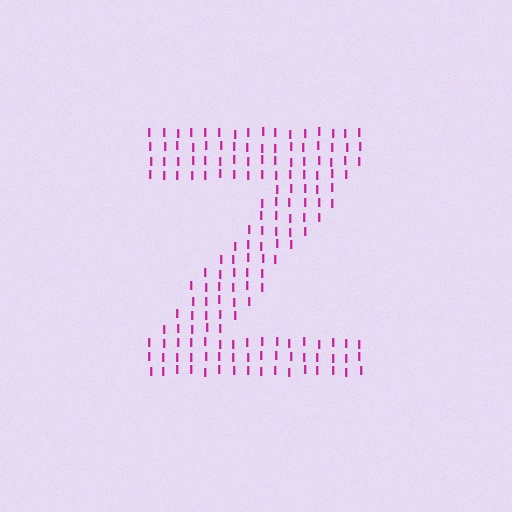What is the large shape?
The large shape is the letter Z.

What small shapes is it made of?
It is made of small letter I's.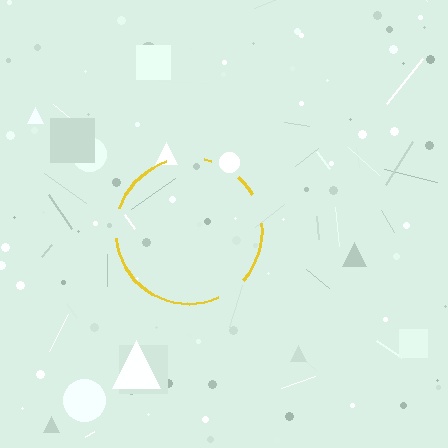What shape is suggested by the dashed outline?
The dashed outline suggests a circle.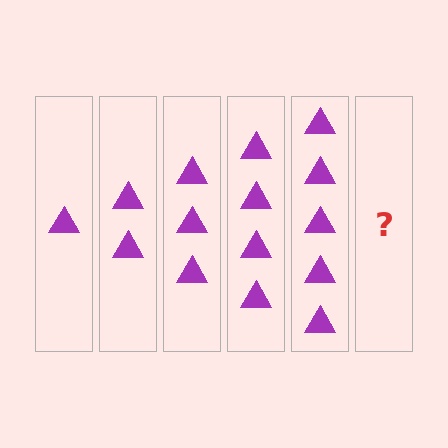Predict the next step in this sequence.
The next step is 6 triangles.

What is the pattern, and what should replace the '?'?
The pattern is that each step adds one more triangle. The '?' should be 6 triangles.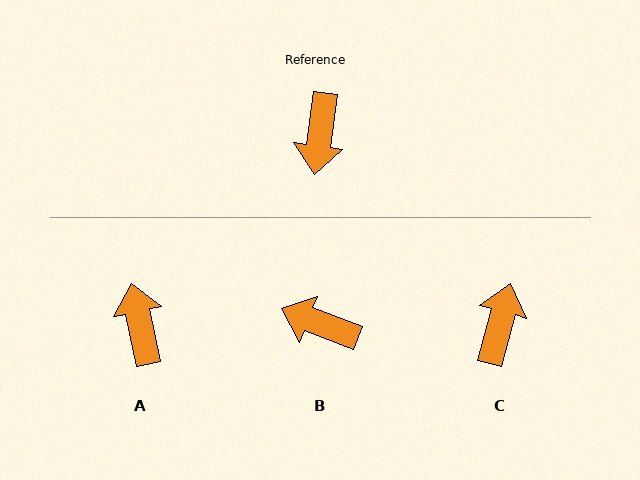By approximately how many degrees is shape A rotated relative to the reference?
Approximately 160 degrees clockwise.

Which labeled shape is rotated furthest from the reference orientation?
C, about 173 degrees away.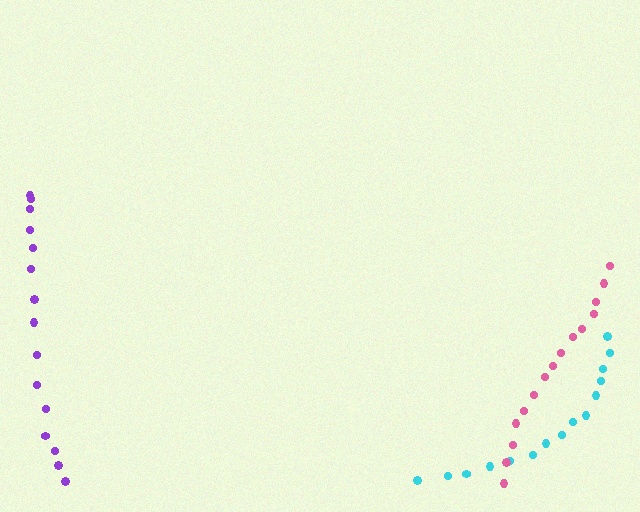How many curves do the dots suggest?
There are 3 distinct paths.